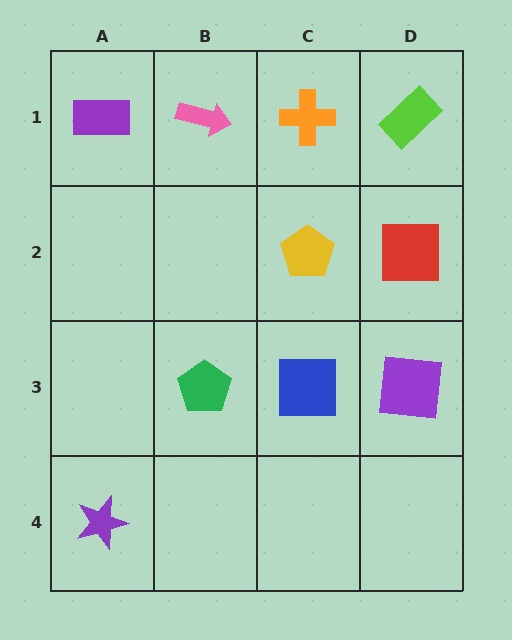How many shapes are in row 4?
1 shape.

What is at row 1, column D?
A lime rectangle.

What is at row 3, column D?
A purple square.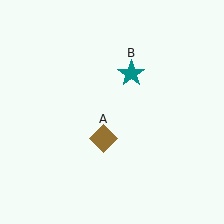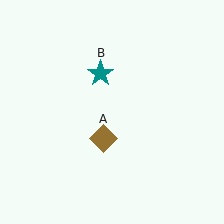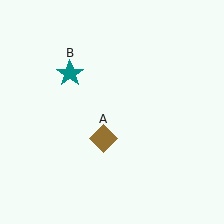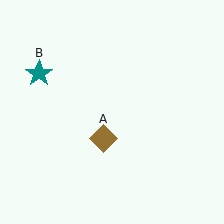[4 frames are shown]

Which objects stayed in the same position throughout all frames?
Brown diamond (object A) remained stationary.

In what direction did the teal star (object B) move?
The teal star (object B) moved left.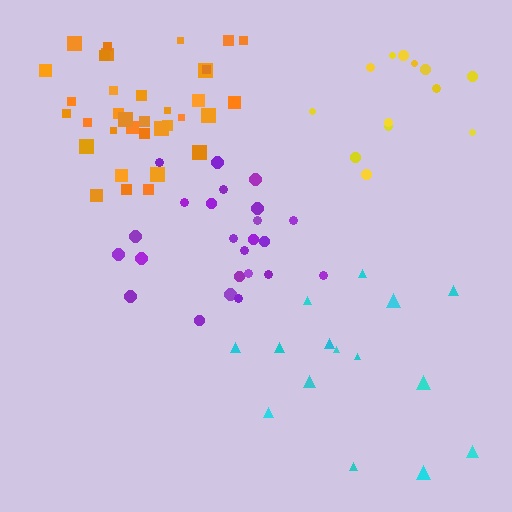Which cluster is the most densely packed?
Orange.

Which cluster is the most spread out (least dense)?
Cyan.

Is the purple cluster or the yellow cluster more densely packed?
Purple.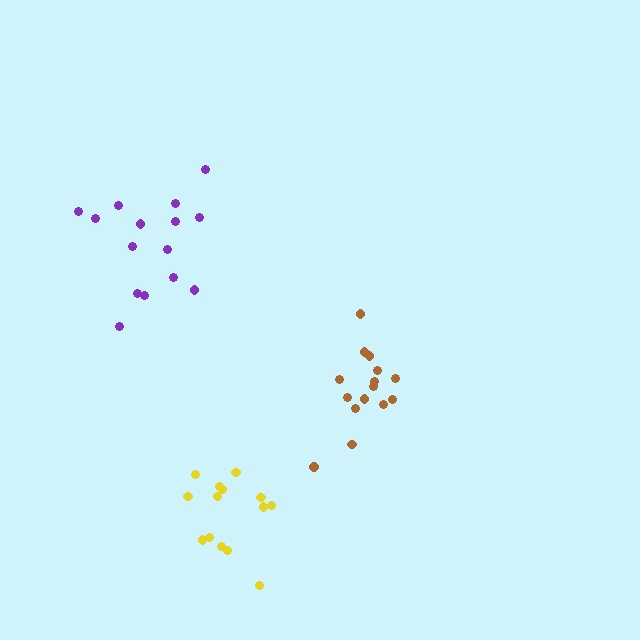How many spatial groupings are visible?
There are 3 spatial groupings.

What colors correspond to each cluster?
The clusters are colored: brown, yellow, purple.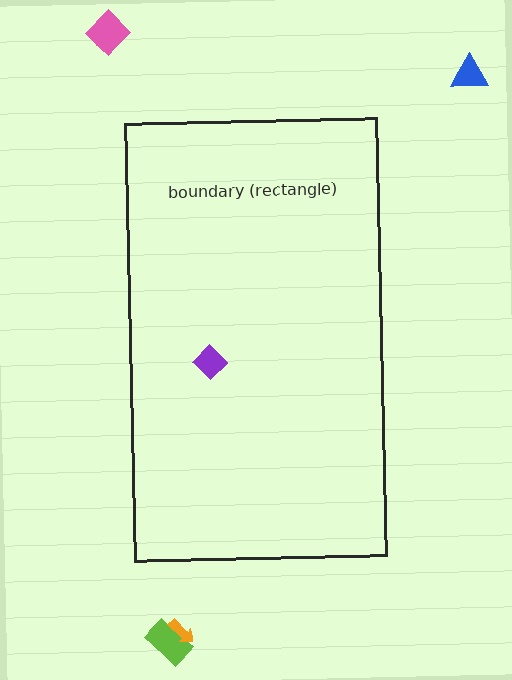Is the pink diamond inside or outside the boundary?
Outside.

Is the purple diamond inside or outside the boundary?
Inside.